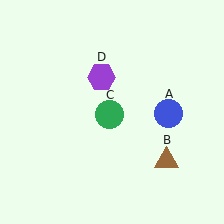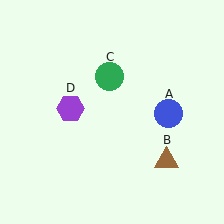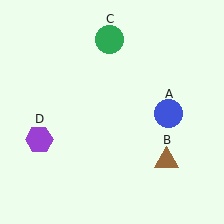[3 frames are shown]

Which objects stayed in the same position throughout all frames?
Blue circle (object A) and brown triangle (object B) remained stationary.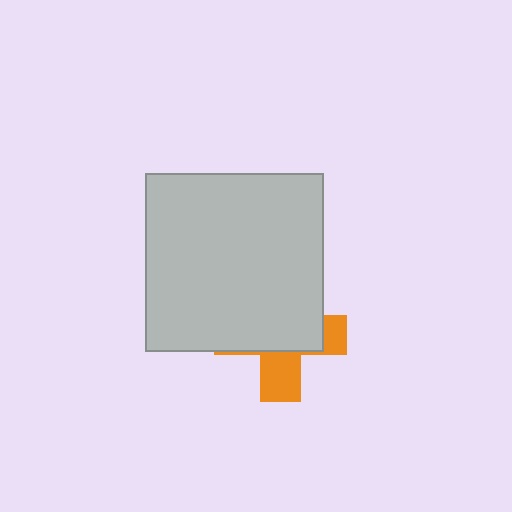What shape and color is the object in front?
The object in front is a light gray square.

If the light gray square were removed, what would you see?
You would see the complete orange cross.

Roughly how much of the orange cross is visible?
A small part of it is visible (roughly 36%).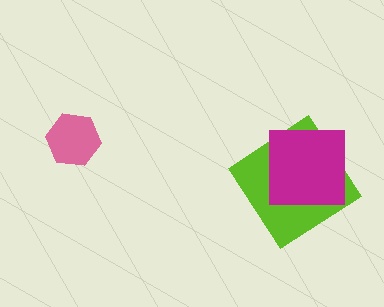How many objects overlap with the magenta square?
1 object overlaps with the magenta square.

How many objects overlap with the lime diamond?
1 object overlaps with the lime diamond.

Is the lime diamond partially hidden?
Yes, it is partially covered by another shape.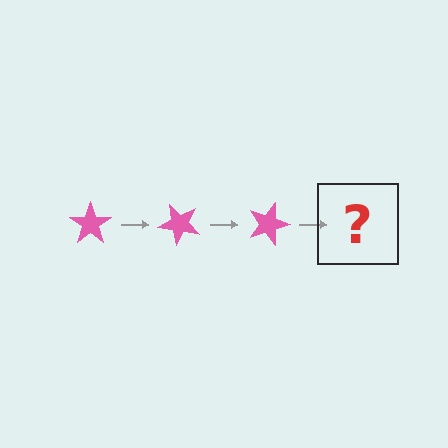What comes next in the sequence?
The next element should be a pink star rotated 135 degrees.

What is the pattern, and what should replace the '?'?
The pattern is that the star rotates 45 degrees each step. The '?' should be a pink star rotated 135 degrees.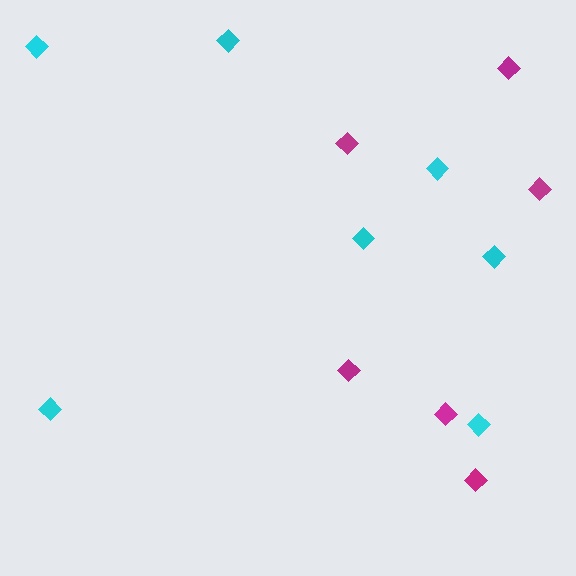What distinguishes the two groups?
There are 2 groups: one group of magenta diamonds (6) and one group of cyan diamonds (7).